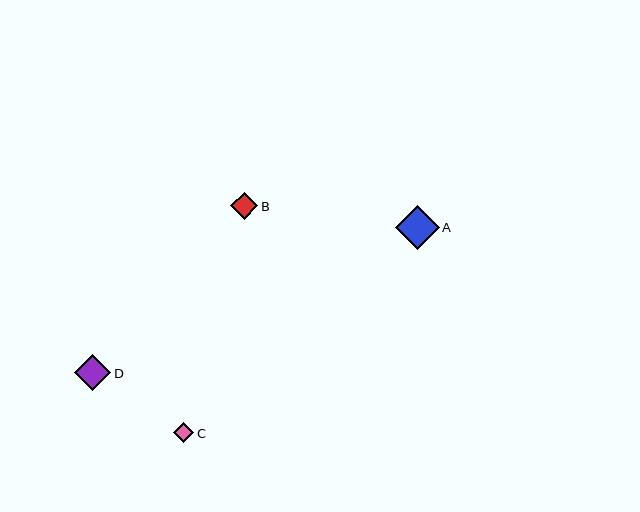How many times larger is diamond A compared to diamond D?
Diamond A is approximately 1.2 times the size of diamond D.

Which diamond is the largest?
Diamond A is the largest with a size of approximately 44 pixels.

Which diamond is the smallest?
Diamond C is the smallest with a size of approximately 20 pixels.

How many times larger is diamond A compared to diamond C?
Diamond A is approximately 2.2 times the size of diamond C.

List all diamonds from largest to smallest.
From largest to smallest: A, D, B, C.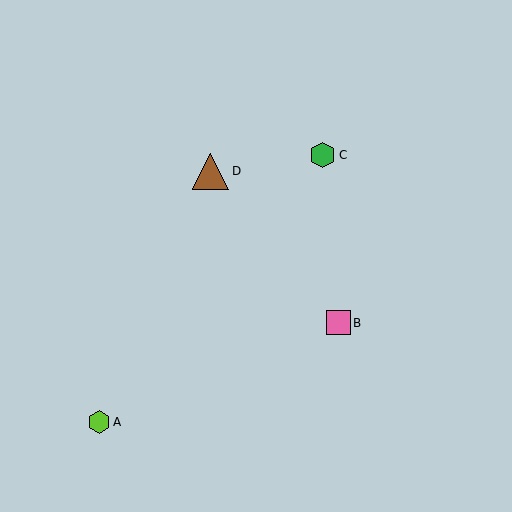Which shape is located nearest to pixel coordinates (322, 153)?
The green hexagon (labeled C) at (323, 155) is nearest to that location.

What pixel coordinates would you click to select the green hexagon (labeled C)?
Click at (323, 155) to select the green hexagon C.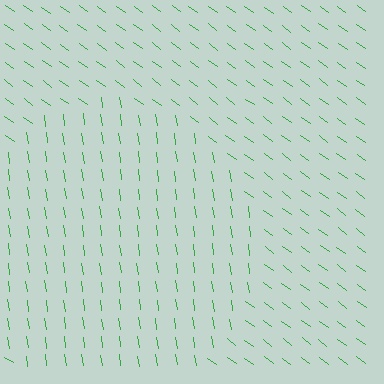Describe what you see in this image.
The image is filled with small green line segments. A circle region in the image has lines oriented differently from the surrounding lines, creating a visible texture boundary.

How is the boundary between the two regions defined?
The boundary is defined purely by a change in line orientation (approximately 45 degrees difference). All lines are the same color and thickness.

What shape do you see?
I see a circle.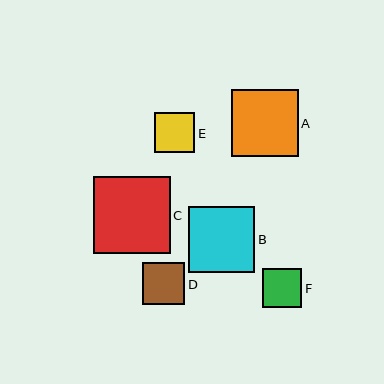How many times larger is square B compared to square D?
Square B is approximately 1.6 times the size of square D.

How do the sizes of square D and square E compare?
Square D and square E are approximately the same size.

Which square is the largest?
Square C is the largest with a size of approximately 77 pixels.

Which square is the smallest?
Square F is the smallest with a size of approximately 39 pixels.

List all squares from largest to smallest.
From largest to smallest: C, A, B, D, E, F.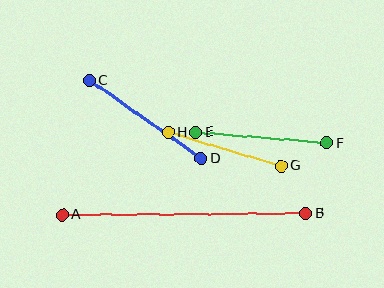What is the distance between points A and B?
The distance is approximately 244 pixels.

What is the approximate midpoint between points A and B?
The midpoint is at approximately (184, 214) pixels.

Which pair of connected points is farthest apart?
Points A and B are farthest apart.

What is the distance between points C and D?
The distance is approximately 136 pixels.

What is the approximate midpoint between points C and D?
The midpoint is at approximately (145, 119) pixels.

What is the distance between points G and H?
The distance is approximately 118 pixels.